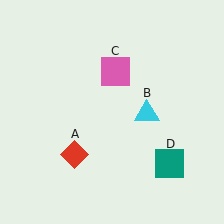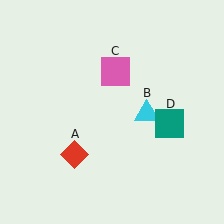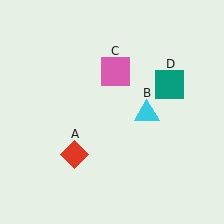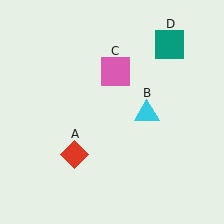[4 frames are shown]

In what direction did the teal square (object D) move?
The teal square (object D) moved up.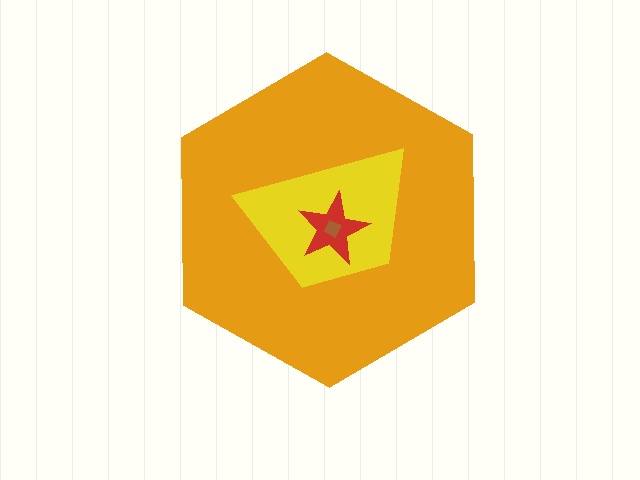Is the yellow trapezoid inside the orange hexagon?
Yes.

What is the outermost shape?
The orange hexagon.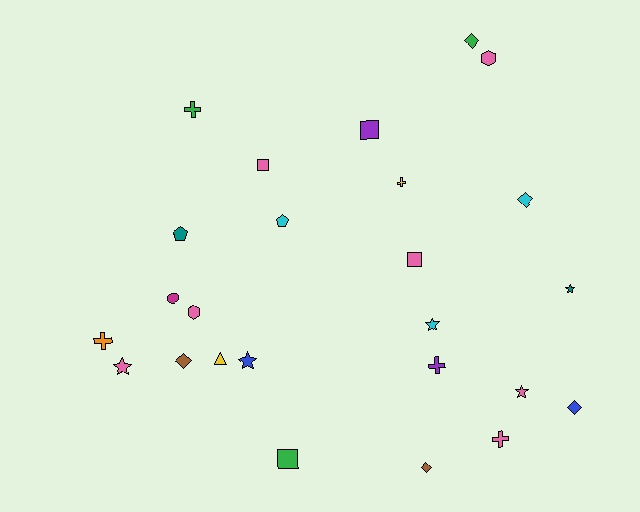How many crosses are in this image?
There are 5 crosses.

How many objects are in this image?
There are 25 objects.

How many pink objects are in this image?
There are 7 pink objects.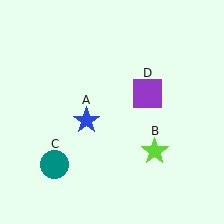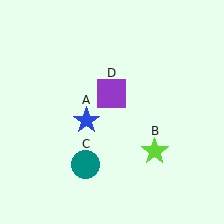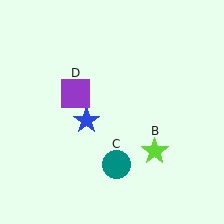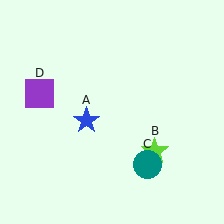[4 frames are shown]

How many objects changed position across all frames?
2 objects changed position: teal circle (object C), purple square (object D).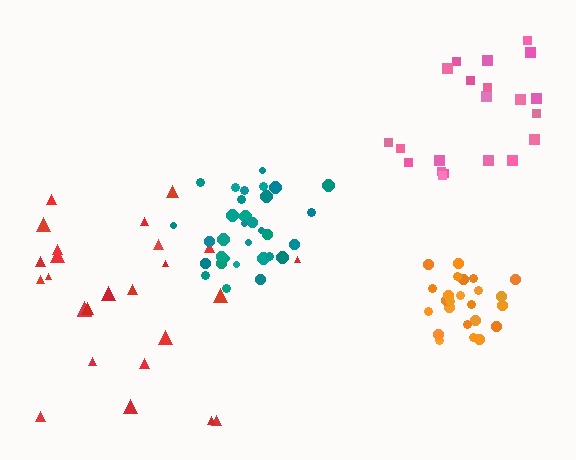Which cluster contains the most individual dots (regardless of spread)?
Teal (32).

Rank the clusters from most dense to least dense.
orange, teal, pink, red.